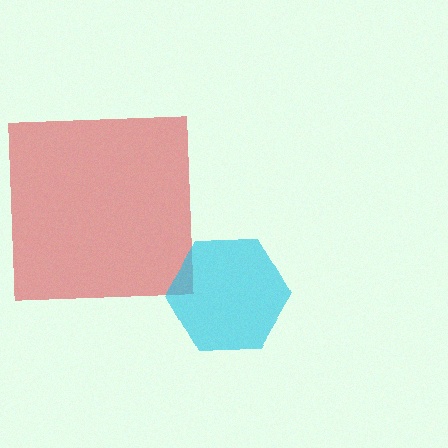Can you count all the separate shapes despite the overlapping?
Yes, there are 2 separate shapes.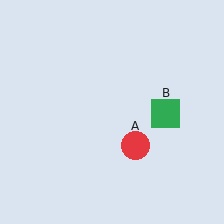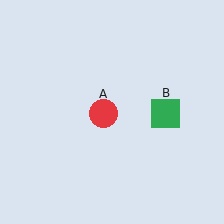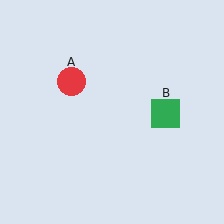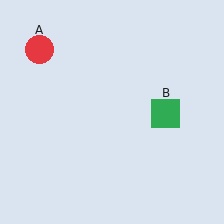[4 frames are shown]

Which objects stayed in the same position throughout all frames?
Green square (object B) remained stationary.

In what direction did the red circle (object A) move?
The red circle (object A) moved up and to the left.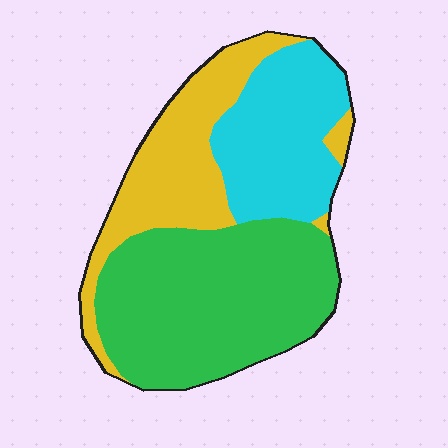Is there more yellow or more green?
Green.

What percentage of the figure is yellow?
Yellow takes up between a quarter and a half of the figure.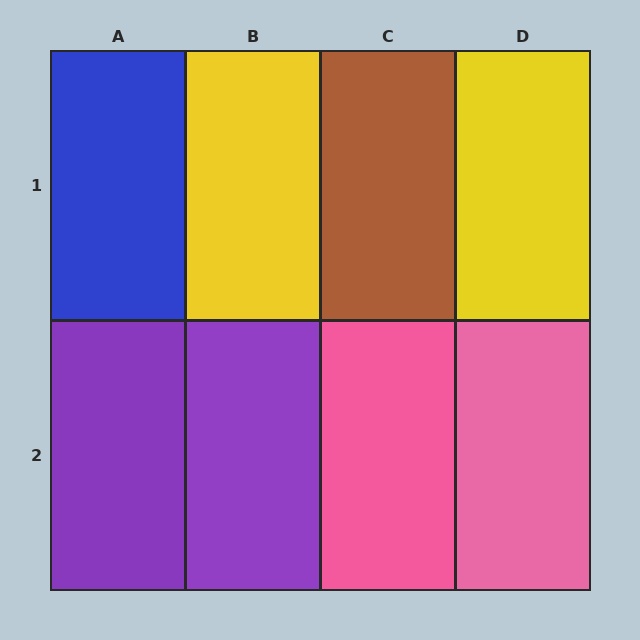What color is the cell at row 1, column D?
Yellow.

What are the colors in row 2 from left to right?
Purple, purple, pink, pink.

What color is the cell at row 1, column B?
Yellow.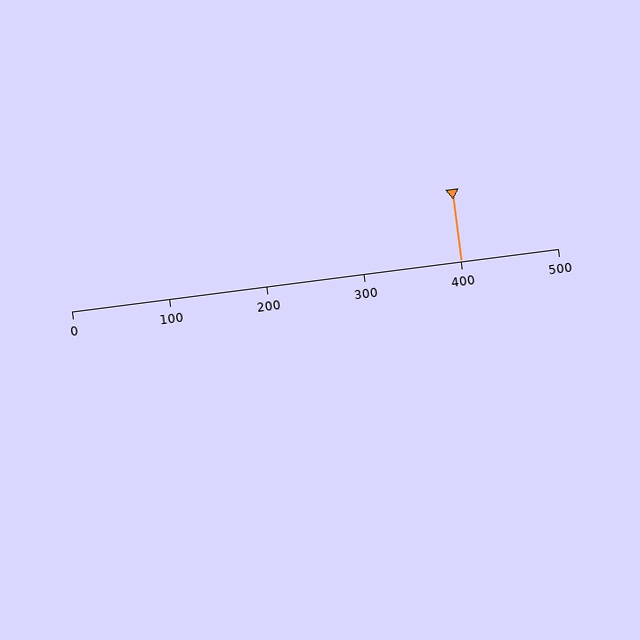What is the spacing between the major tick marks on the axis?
The major ticks are spaced 100 apart.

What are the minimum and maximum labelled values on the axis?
The axis runs from 0 to 500.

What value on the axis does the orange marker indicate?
The marker indicates approximately 400.